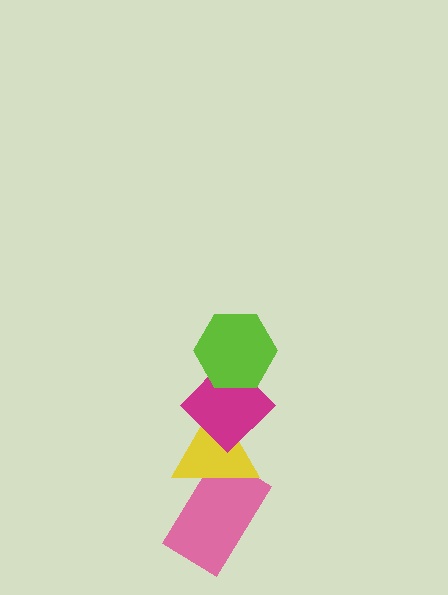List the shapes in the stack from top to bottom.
From top to bottom: the lime hexagon, the magenta diamond, the yellow triangle, the pink rectangle.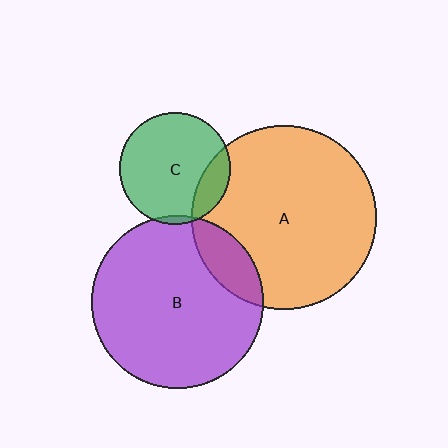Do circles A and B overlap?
Yes.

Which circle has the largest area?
Circle A (orange).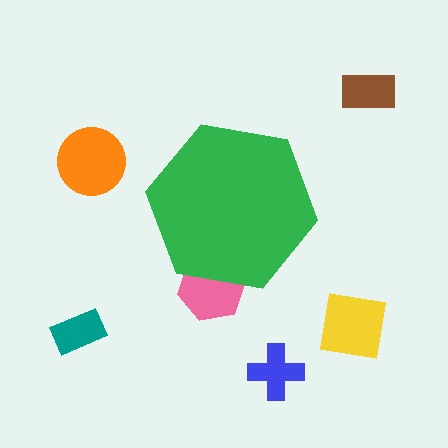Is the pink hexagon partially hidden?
Yes, the pink hexagon is partially hidden behind the green hexagon.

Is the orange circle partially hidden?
No, the orange circle is fully visible.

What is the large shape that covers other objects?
A green hexagon.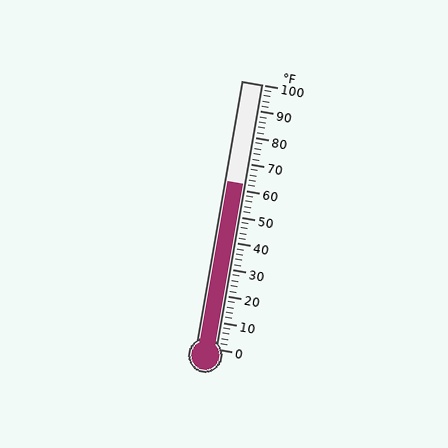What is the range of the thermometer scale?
The thermometer scale ranges from 0°F to 100°F.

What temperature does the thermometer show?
The thermometer shows approximately 62°F.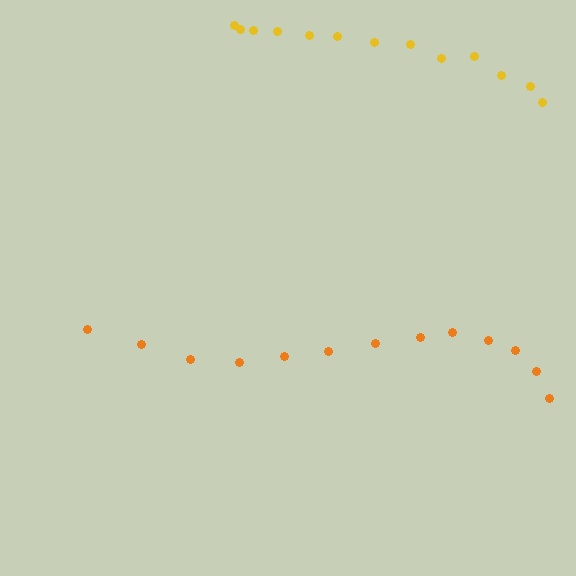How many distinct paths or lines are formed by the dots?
There are 2 distinct paths.